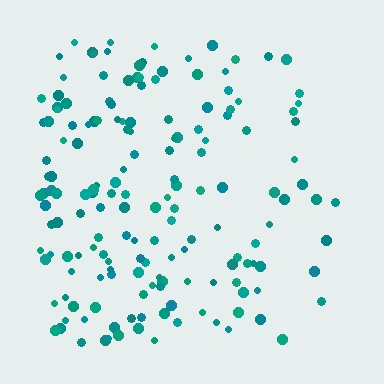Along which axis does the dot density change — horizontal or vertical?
Horizontal.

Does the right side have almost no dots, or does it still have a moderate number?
Still a moderate number, just noticeably fewer than the left.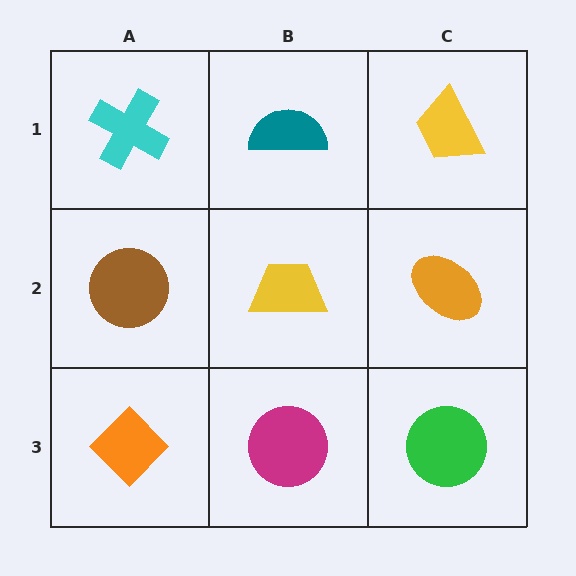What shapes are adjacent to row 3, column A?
A brown circle (row 2, column A), a magenta circle (row 3, column B).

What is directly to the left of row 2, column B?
A brown circle.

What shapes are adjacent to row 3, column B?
A yellow trapezoid (row 2, column B), an orange diamond (row 3, column A), a green circle (row 3, column C).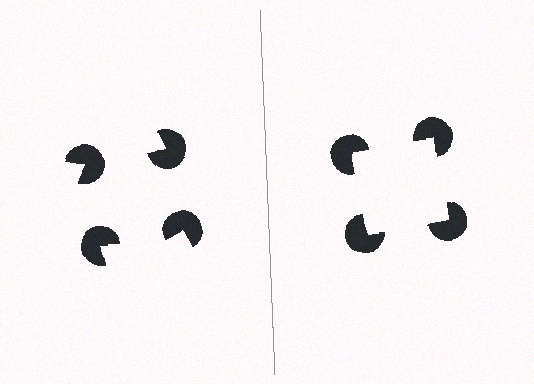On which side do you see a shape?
An illusory square appears on the right side. On the left side the wedge cuts are rotated, so no coherent shape forms.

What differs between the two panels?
The pac-man discs are positioned identically on both sides; only the wedge orientations differ. On the right they align to a square; on the left they are misaligned.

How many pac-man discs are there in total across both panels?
8 — 4 on each side.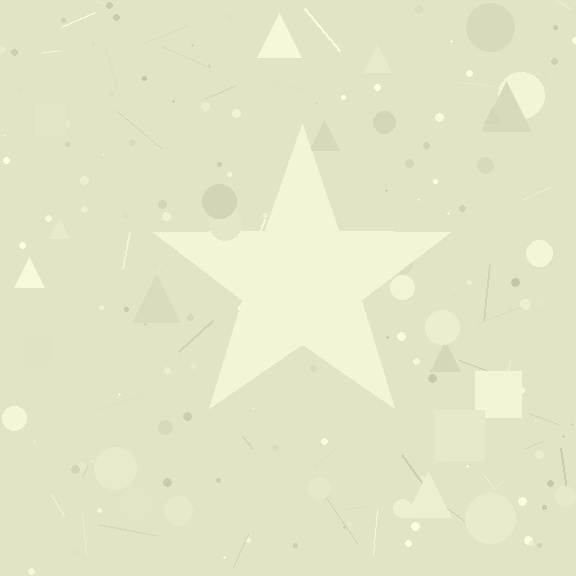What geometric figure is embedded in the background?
A star is embedded in the background.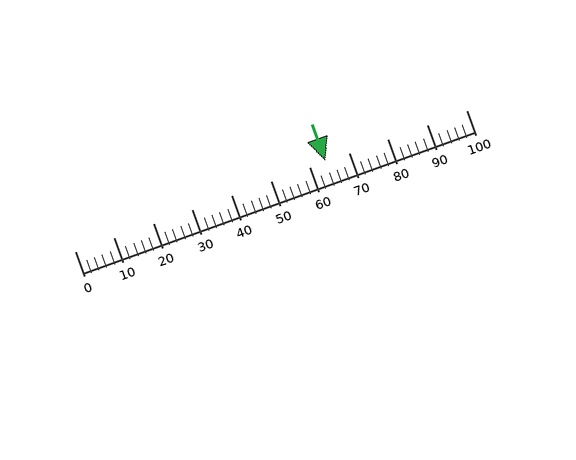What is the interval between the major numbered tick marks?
The major tick marks are spaced 10 units apart.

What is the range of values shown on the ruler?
The ruler shows values from 0 to 100.